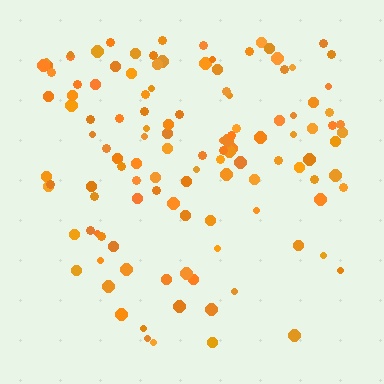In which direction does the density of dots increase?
From bottom to top, with the top side densest.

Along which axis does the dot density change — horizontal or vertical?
Vertical.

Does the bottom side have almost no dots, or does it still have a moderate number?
Still a moderate number, just noticeably fewer than the top.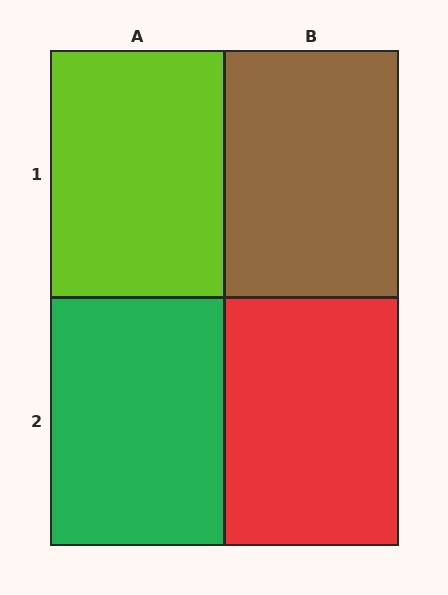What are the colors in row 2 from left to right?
Green, red.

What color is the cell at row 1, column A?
Lime.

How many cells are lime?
1 cell is lime.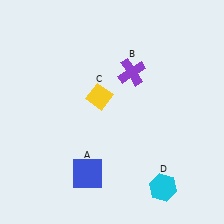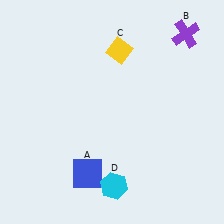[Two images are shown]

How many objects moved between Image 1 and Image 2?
3 objects moved between the two images.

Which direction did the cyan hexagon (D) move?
The cyan hexagon (D) moved left.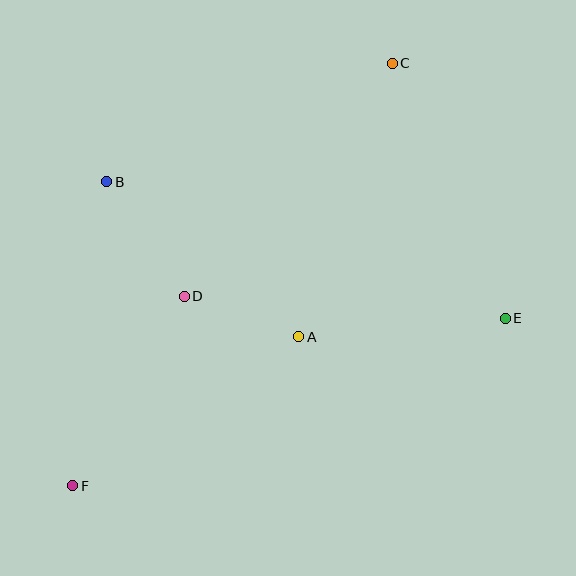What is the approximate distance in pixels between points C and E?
The distance between C and E is approximately 279 pixels.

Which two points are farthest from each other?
Points C and F are farthest from each other.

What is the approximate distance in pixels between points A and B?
The distance between A and B is approximately 247 pixels.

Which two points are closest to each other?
Points A and D are closest to each other.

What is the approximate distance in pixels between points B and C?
The distance between B and C is approximately 309 pixels.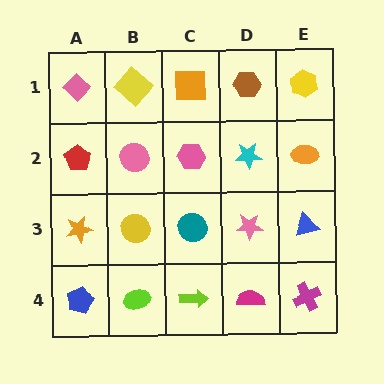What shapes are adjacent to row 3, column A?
A red pentagon (row 2, column A), a blue pentagon (row 4, column A), a yellow circle (row 3, column B).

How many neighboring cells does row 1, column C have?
3.